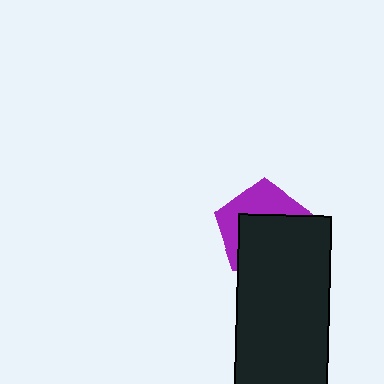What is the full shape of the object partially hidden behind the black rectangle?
The partially hidden object is a purple pentagon.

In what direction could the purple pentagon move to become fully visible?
The purple pentagon could move up. That would shift it out from behind the black rectangle entirely.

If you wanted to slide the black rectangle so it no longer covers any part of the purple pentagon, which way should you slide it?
Slide it down — that is the most direct way to separate the two shapes.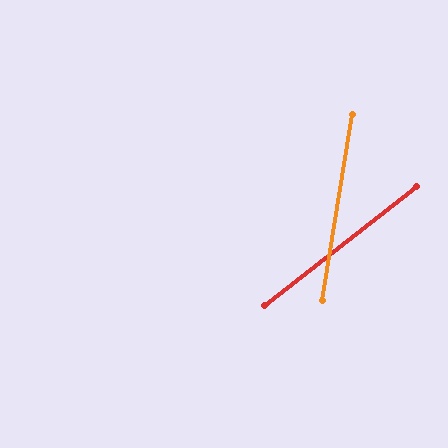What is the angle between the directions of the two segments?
Approximately 43 degrees.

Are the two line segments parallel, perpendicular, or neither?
Neither parallel nor perpendicular — they differ by about 43°.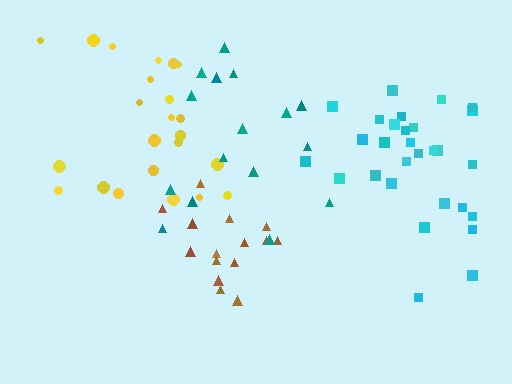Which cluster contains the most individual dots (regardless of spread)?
Cyan (29).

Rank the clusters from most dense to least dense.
brown, cyan, yellow, teal.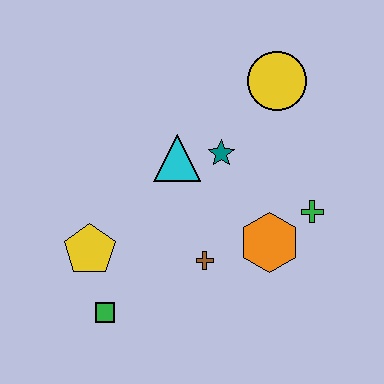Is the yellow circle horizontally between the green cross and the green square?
Yes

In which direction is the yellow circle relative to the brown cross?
The yellow circle is above the brown cross.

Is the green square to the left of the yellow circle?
Yes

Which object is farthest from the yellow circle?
The green square is farthest from the yellow circle.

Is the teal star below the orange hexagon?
No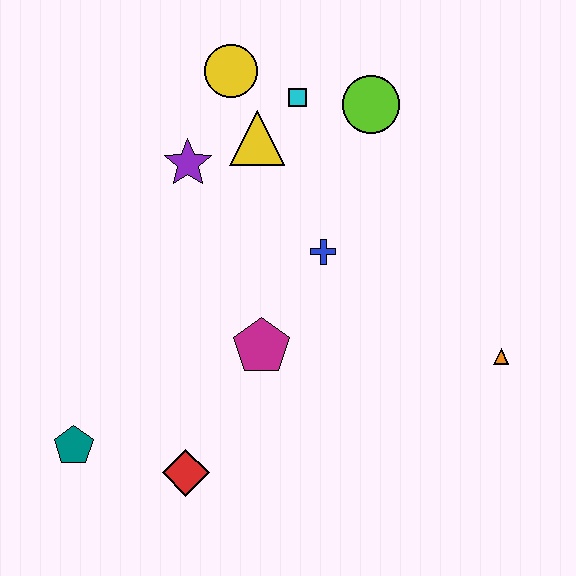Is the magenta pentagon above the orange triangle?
Yes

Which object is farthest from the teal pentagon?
The lime circle is farthest from the teal pentagon.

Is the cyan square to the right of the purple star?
Yes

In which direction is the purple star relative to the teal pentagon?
The purple star is above the teal pentagon.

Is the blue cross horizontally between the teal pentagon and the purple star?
No